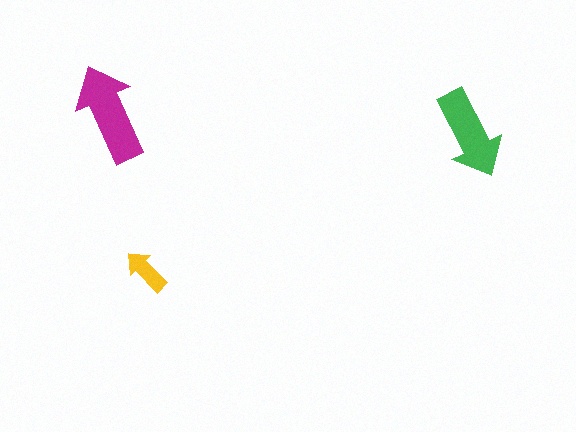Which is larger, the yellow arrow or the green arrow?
The green one.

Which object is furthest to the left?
The magenta arrow is leftmost.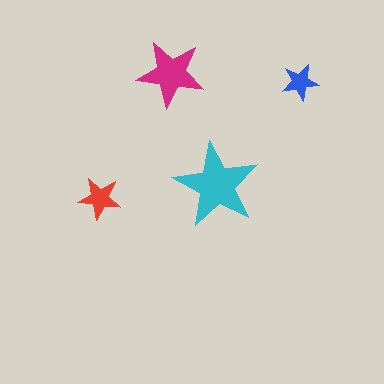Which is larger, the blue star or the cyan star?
The cyan one.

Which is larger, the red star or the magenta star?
The magenta one.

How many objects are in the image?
There are 4 objects in the image.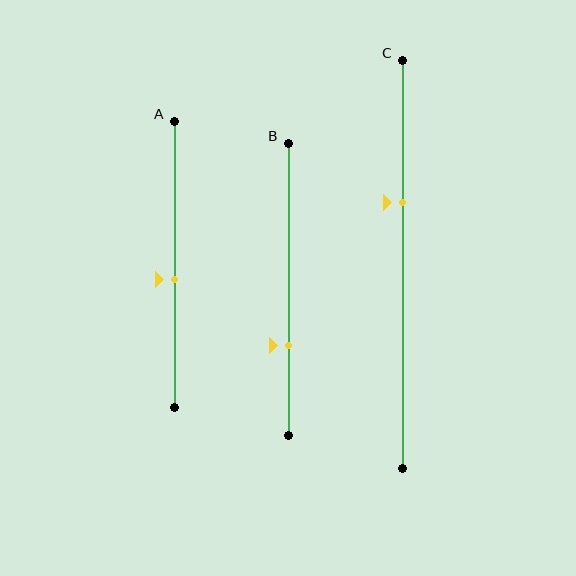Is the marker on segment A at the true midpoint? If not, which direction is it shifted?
No, the marker on segment A is shifted downward by about 5% of the segment length.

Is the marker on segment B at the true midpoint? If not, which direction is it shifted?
No, the marker on segment B is shifted downward by about 19% of the segment length.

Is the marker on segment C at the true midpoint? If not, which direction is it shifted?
No, the marker on segment C is shifted upward by about 15% of the segment length.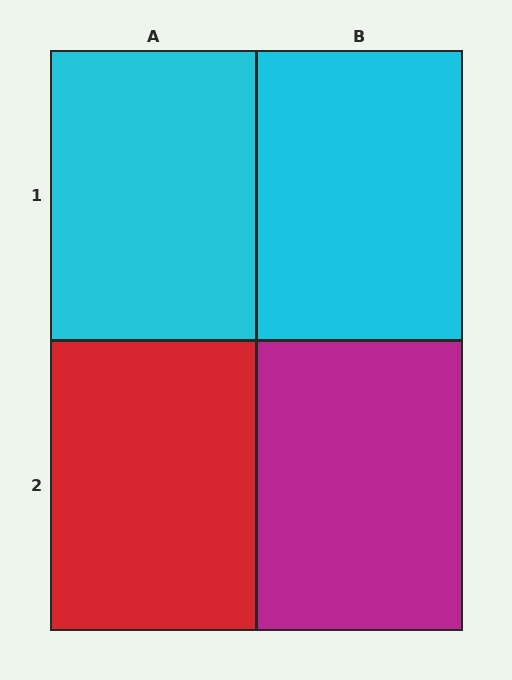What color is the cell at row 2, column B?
Magenta.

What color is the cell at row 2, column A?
Red.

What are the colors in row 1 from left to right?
Cyan, cyan.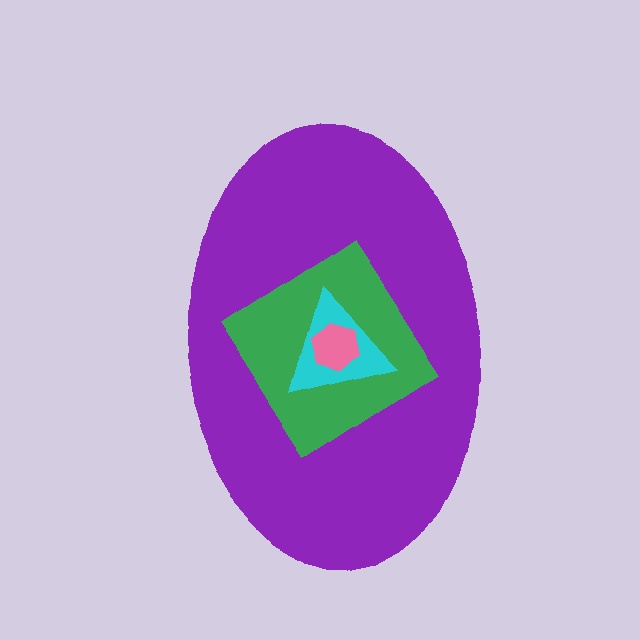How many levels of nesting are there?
4.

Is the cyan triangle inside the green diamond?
Yes.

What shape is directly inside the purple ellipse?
The green diamond.